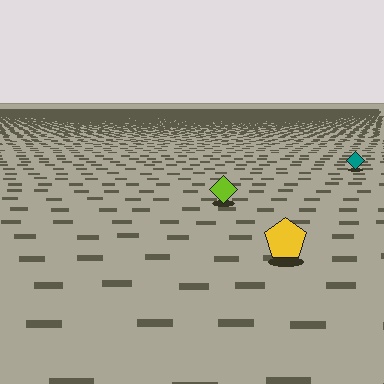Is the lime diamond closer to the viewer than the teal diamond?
Yes. The lime diamond is closer — you can tell from the texture gradient: the ground texture is coarser near it.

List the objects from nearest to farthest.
From nearest to farthest: the yellow pentagon, the lime diamond, the teal diamond.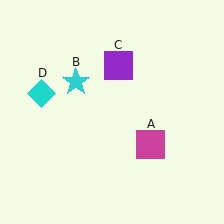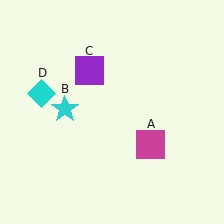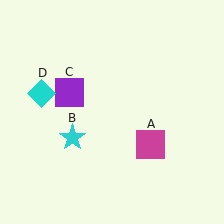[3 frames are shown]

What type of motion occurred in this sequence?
The cyan star (object B), purple square (object C) rotated counterclockwise around the center of the scene.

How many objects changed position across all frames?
2 objects changed position: cyan star (object B), purple square (object C).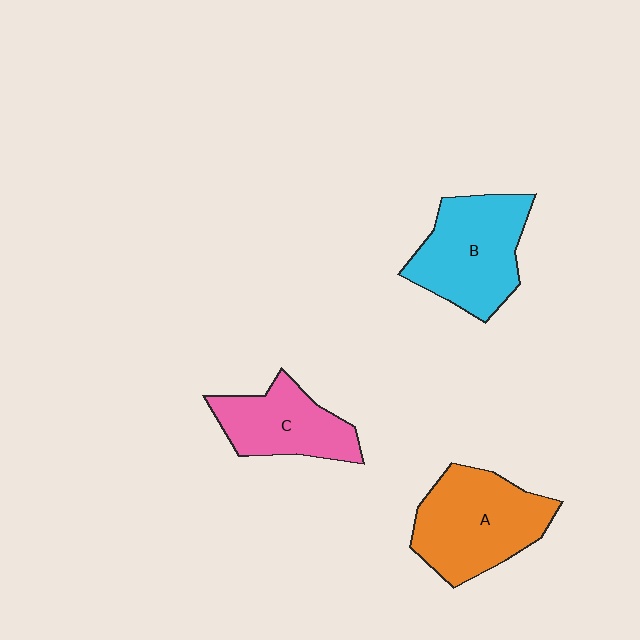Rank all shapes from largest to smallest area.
From largest to smallest: A (orange), B (cyan), C (pink).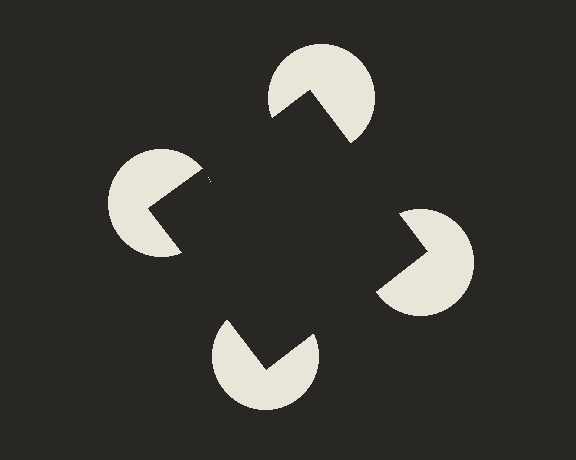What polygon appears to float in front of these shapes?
An illusory square — its edges are inferred from the aligned wedge cuts in the pac-man discs, not physically drawn.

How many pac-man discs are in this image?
There are 4 — one at each vertex of the illusory square.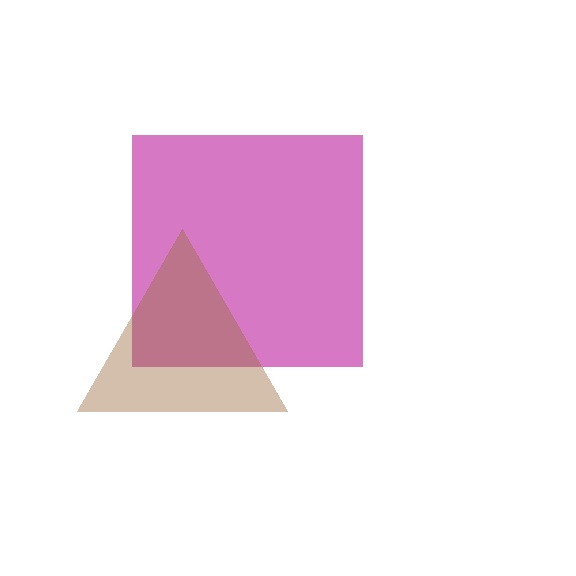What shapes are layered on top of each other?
The layered shapes are: a magenta square, a brown triangle.